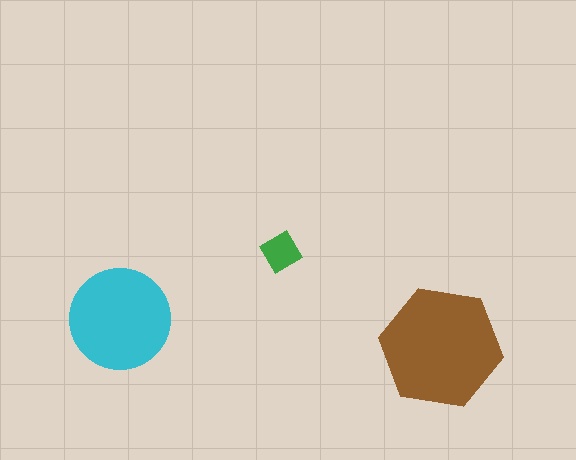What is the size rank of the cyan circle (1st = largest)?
2nd.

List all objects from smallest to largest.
The green diamond, the cyan circle, the brown hexagon.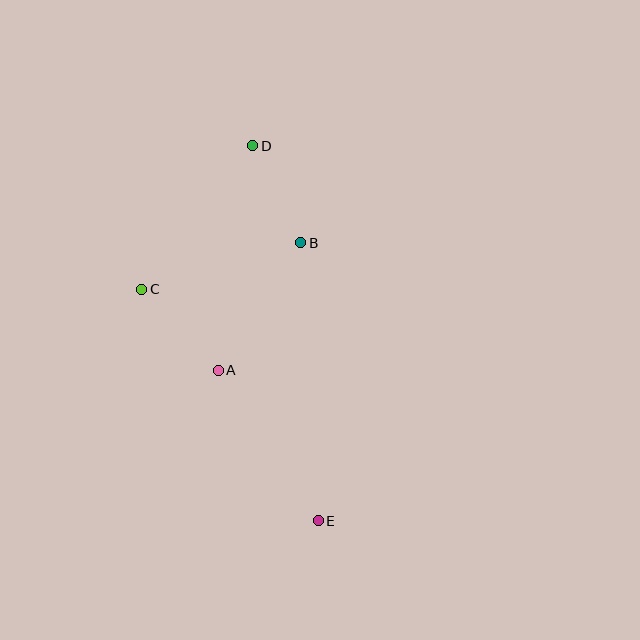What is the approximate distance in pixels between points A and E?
The distance between A and E is approximately 180 pixels.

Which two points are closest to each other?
Points B and D are closest to each other.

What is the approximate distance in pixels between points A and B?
The distance between A and B is approximately 152 pixels.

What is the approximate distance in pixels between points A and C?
The distance between A and C is approximately 112 pixels.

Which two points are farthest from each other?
Points D and E are farthest from each other.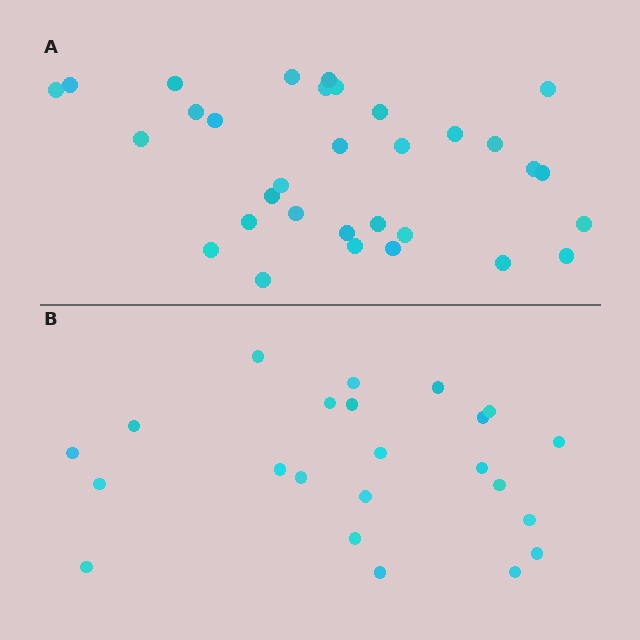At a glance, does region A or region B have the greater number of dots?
Region A (the top region) has more dots.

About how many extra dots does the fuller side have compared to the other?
Region A has roughly 8 or so more dots than region B.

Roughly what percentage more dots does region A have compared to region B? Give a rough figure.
About 40% more.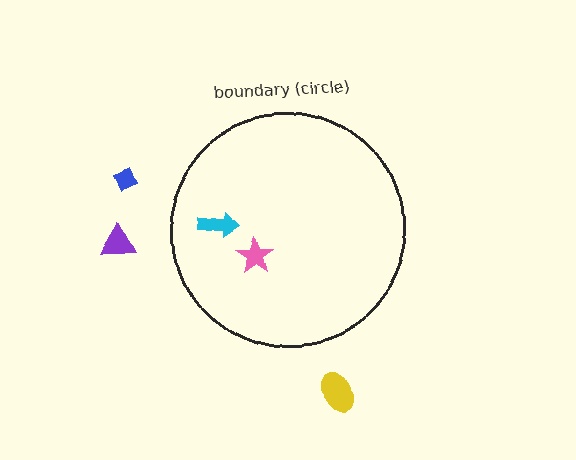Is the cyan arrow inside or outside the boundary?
Inside.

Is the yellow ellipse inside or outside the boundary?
Outside.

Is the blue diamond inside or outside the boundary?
Outside.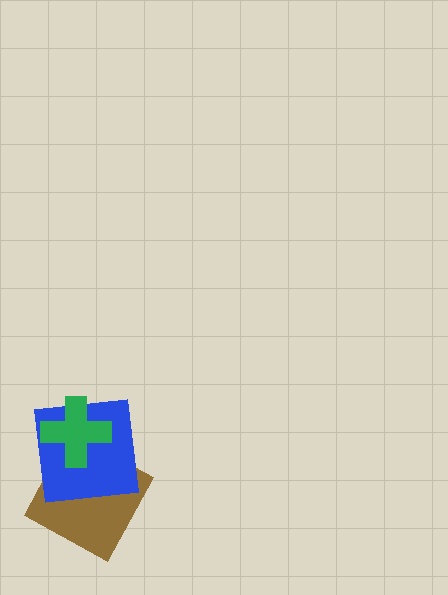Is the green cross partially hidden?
No, no other shape covers it.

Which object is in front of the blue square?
The green cross is in front of the blue square.